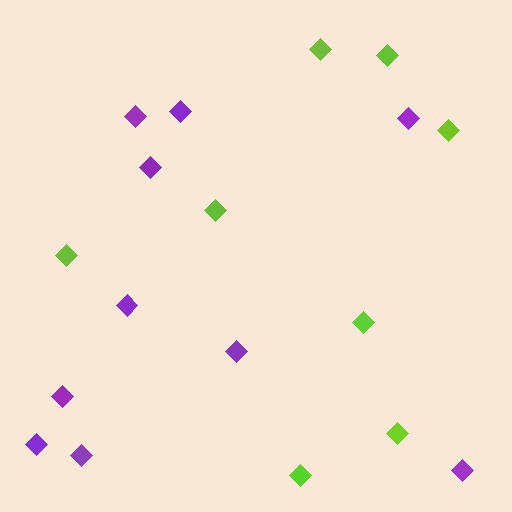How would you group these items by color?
There are 2 groups: one group of lime diamonds (8) and one group of purple diamonds (10).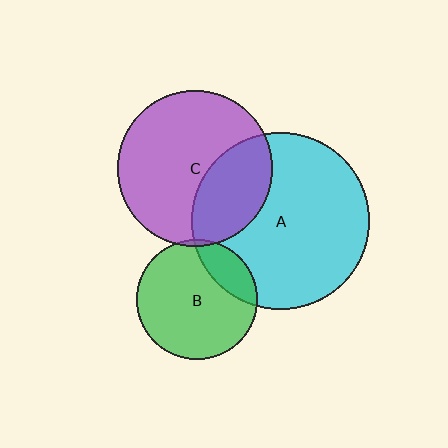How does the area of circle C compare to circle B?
Approximately 1.7 times.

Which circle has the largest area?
Circle A (cyan).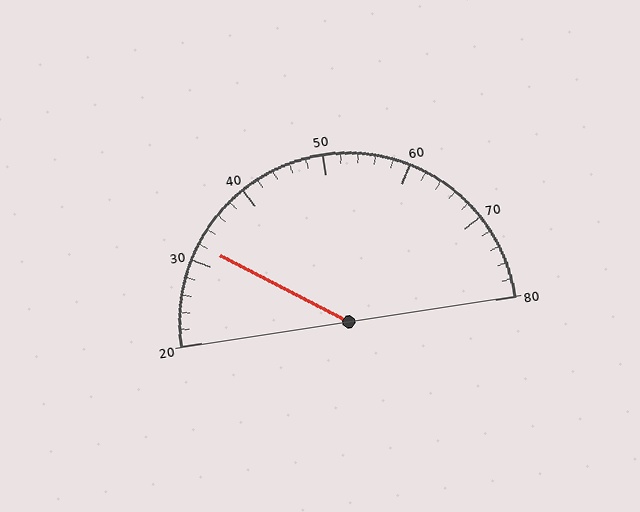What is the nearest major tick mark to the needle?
The nearest major tick mark is 30.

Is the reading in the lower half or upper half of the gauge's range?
The reading is in the lower half of the range (20 to 80).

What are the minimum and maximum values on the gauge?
The gauge ranges from 20 to 80.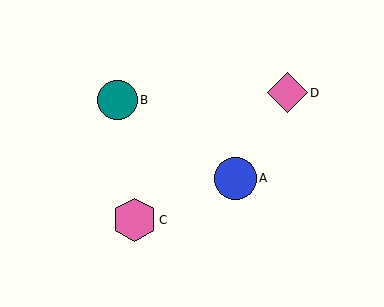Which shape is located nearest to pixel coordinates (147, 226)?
The pink hexagon (labeled C) at (134, 220) is nearest to that location.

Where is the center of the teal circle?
The center of the teal circle is at (118, 100).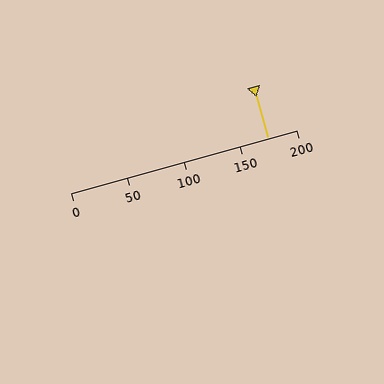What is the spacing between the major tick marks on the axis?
The major ticks are spaced 50 apart.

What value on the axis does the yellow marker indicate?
The marker indicates approximately 175.